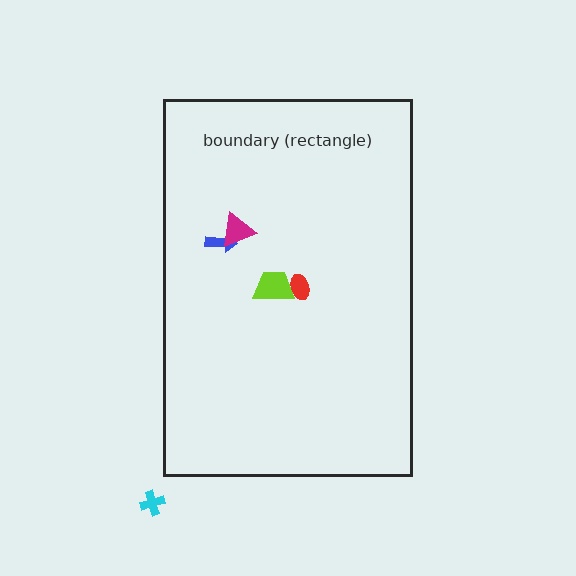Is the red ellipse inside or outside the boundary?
Inside.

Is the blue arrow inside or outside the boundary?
Inside.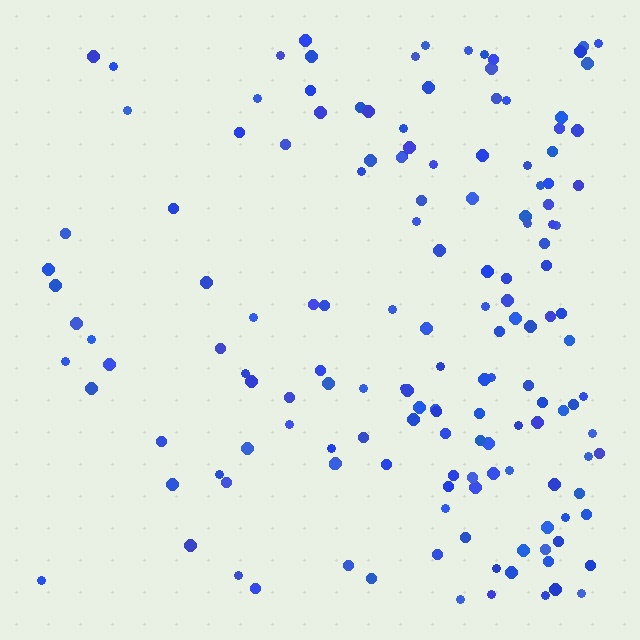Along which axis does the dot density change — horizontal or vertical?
Horizontal.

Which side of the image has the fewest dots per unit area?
The left.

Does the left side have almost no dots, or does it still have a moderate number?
Still a moderate number, just noticeably fewer than the right.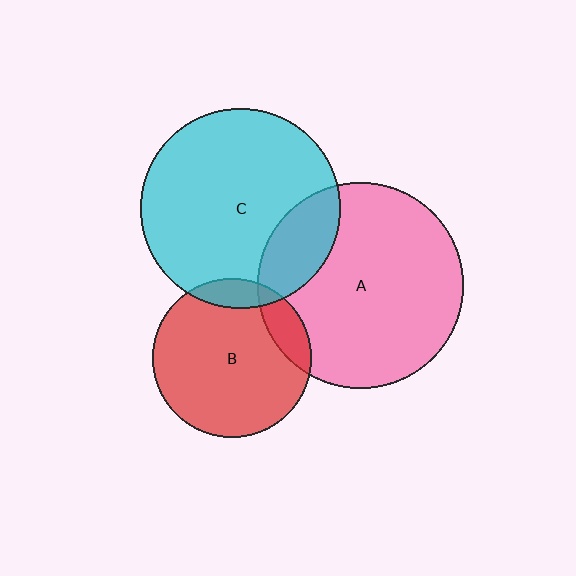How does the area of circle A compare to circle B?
Approximately 1.7 times.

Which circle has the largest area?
Circle A (pink).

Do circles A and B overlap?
Yes.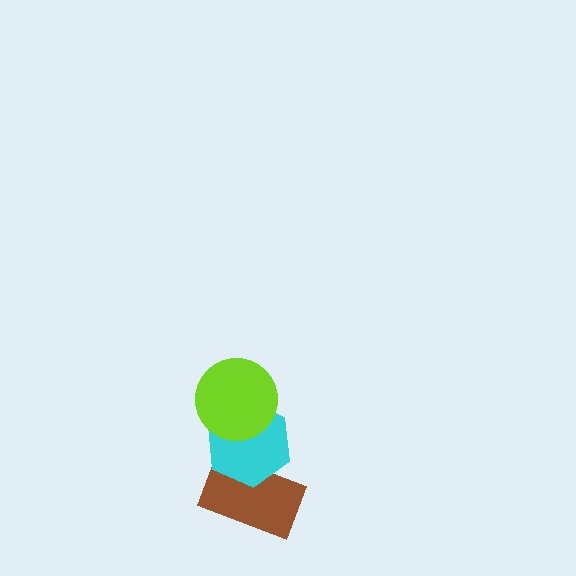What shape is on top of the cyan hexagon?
The lime circle is on top of the cyan hexagon.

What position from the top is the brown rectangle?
The brown rectangle is 3rd from the top.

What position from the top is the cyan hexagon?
The cyan hexagon is 2nd from the top.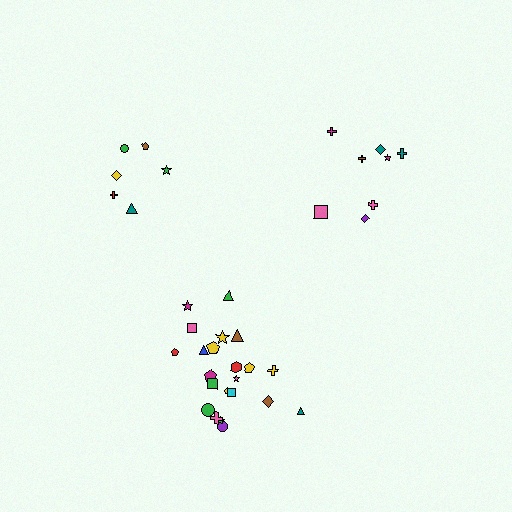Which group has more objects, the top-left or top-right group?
The top-right group.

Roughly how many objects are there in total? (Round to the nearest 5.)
Roughly 35 objects in total.